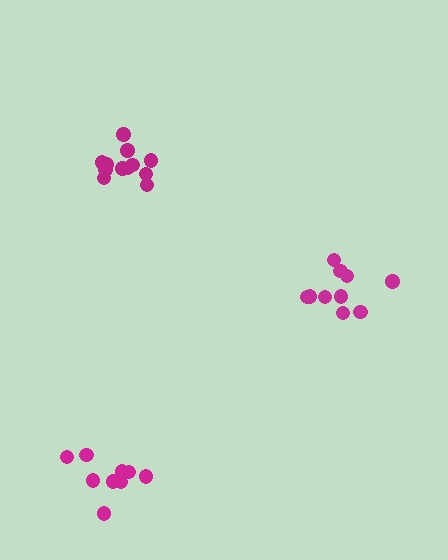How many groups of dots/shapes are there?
There are 3 groups.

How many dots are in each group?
Group 1: 10 dots, Group 2: 12 dots, Group 3: 10 dots (32 total).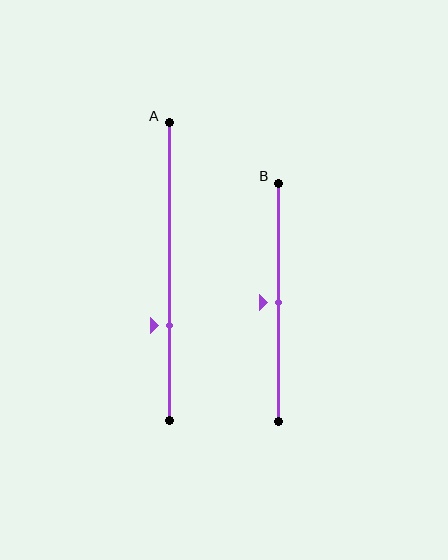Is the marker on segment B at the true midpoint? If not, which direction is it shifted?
Yes, the marker on segment B is at the true midpoint.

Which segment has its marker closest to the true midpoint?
Segment B has its marker closest to the true midpoint.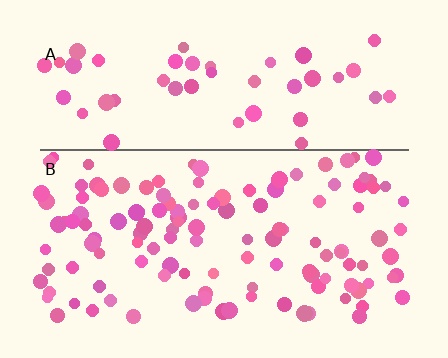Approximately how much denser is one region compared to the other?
Approximately 2.3× — region B over region A.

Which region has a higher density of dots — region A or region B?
B (the bottom).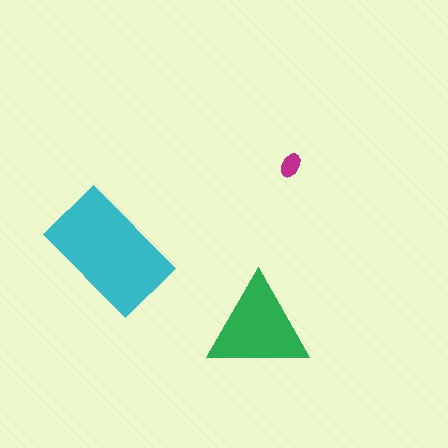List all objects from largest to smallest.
The cyan rectangle, the green triangle, the magenta ellipse.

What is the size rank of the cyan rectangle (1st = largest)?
1st.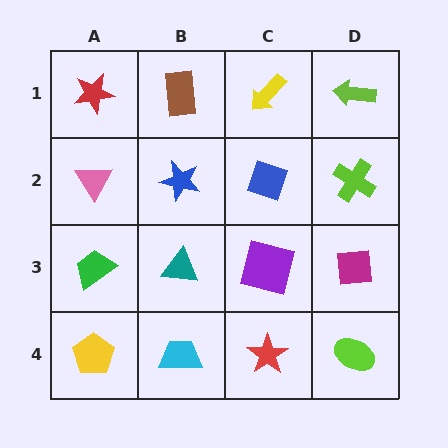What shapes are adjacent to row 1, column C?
A blue diamond (row 2, column C), a brown rectangle (row 1, column B), a lime arrow (row 1, column D).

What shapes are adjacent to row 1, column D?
A lime cross (row 2, column D), a yellow arrow (row 1, column C).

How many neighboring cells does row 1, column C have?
3.